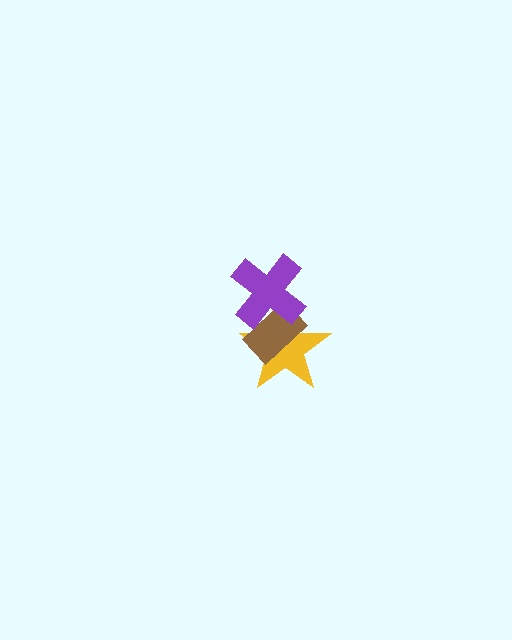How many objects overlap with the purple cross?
2 objects overlap with the purple cross.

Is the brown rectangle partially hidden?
Yes, it is partially covered by another shape.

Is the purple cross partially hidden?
No, no other shape covers it.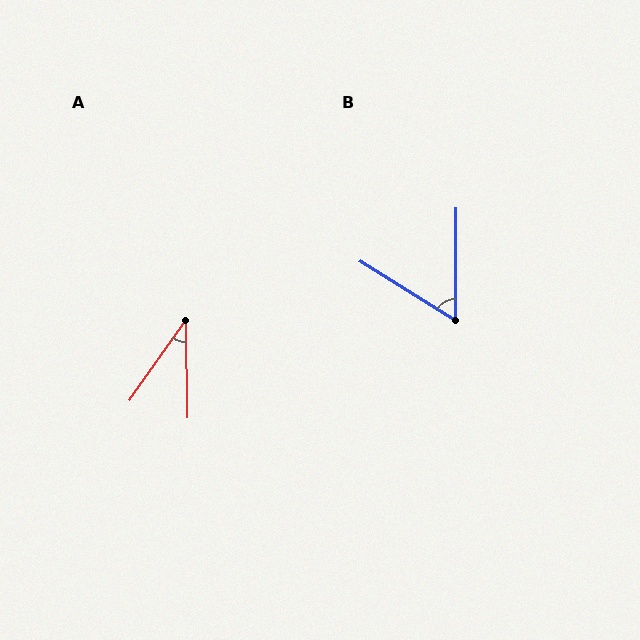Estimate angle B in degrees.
Approximately 58 degrees.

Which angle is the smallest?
A, at approximately 36 degrees.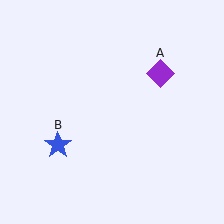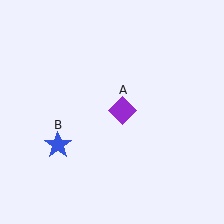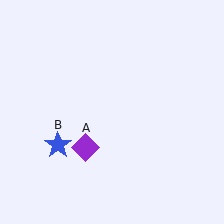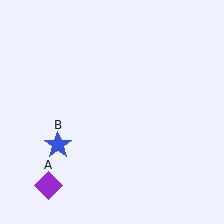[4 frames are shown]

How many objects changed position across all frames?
1 object changed position: purple diamond (object A).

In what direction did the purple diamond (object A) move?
The purple diamond (object A) moved down and to the left.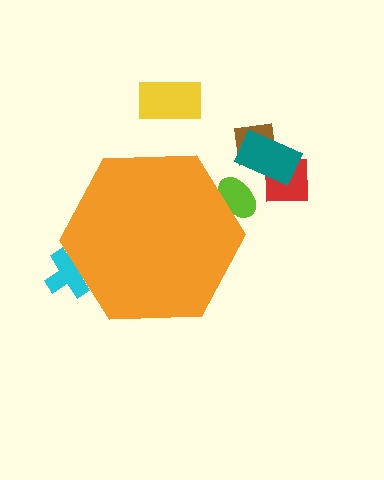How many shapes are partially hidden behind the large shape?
2 shapes are partially hidden.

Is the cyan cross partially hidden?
Yes, the cyan cross is partially hidden behind the orange hexagon.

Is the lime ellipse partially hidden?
Yes, the lime ellipse is partially hidden behind the orange hexagon.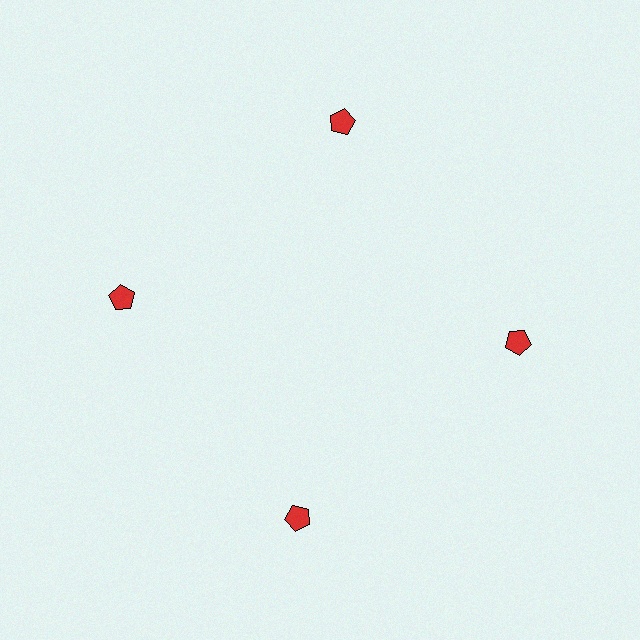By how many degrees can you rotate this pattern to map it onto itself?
The pattern maps onto itself every 90 degrees of rotation.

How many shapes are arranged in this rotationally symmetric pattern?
There are 4 shapes, arranged in 4 groups of 1.